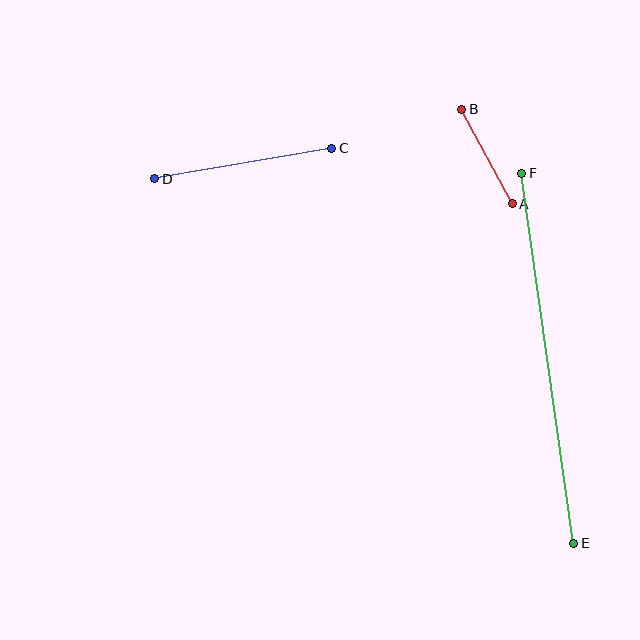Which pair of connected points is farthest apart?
Points E and F are farthest apart.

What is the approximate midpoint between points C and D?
The midpoint is at approximately (243, 163) pixels.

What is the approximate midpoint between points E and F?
The midpoint is at approximately (548, 358) pixels.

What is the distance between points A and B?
The distance is approximately 107 pixels.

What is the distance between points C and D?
The distance is approximately 180 pixels.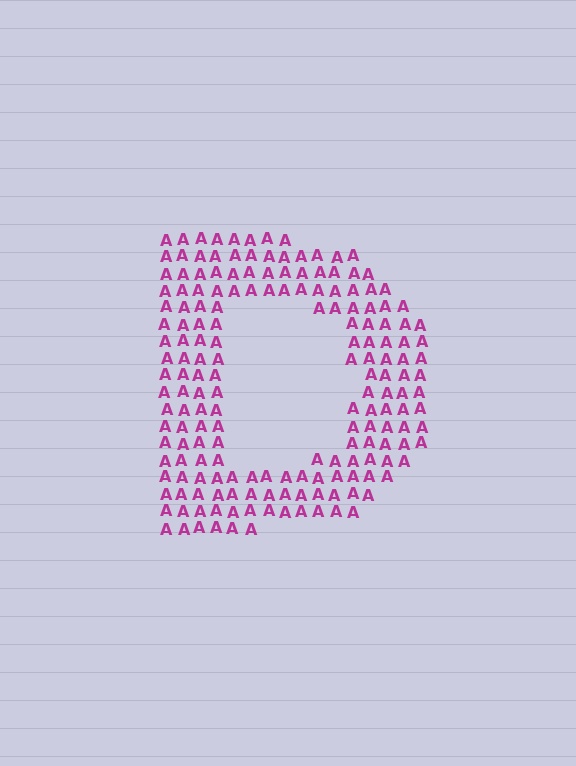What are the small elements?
The small elements are letter A's.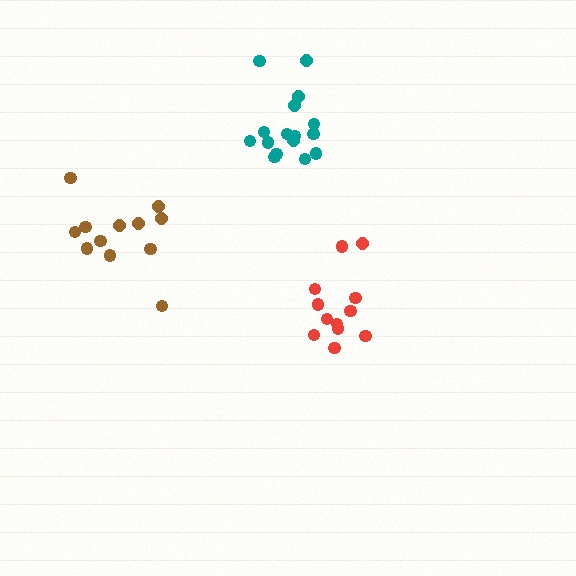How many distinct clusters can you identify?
There are 3 distinct clusters.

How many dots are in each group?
Group 1: 12 dots, Group 2: 12 dots, Group 3: 16 dots (40 total).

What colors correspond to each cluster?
The clusters are colored: red, brown, teal.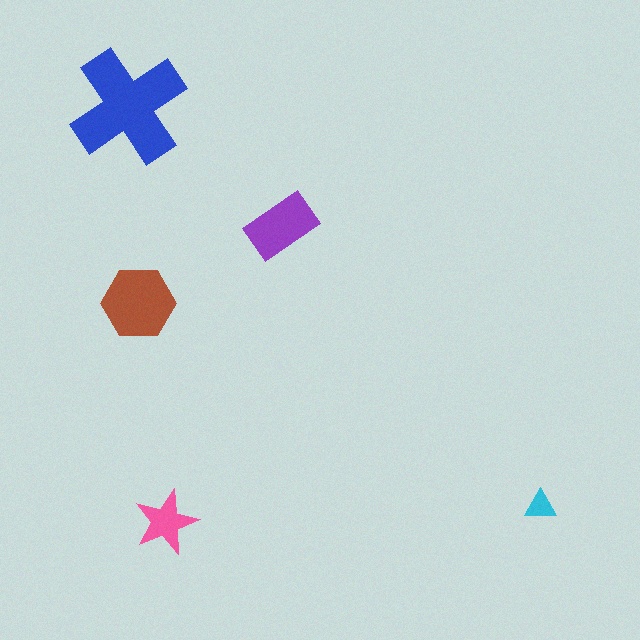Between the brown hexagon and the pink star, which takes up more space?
The brown hexagon.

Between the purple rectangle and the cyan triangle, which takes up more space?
The purple rectangle.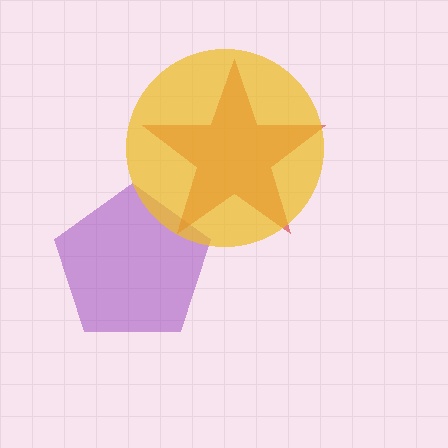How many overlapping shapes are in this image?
There are 3 overlapping shapes in the image.